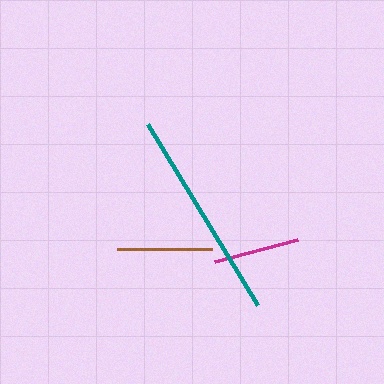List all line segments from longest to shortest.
From longest to shortest: teal, brown, magenta.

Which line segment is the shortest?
The magenta line is the shortest at approximately 86 pixels.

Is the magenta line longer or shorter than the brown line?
The brown line is longer than the magenta line.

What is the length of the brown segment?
The brown segment is approximately 96 pixels long.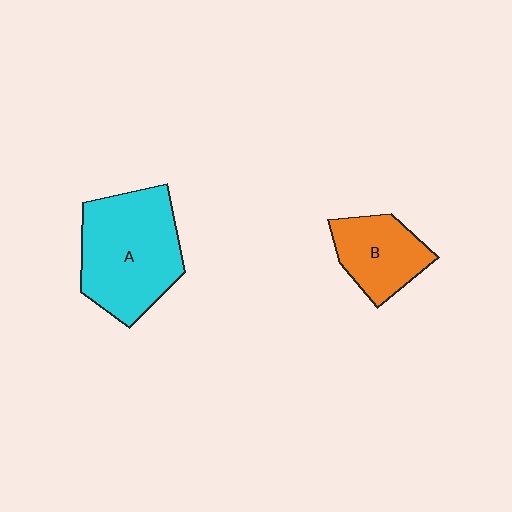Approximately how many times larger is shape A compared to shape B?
Approximately 1.8 times.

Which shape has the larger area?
Shape A (cyan).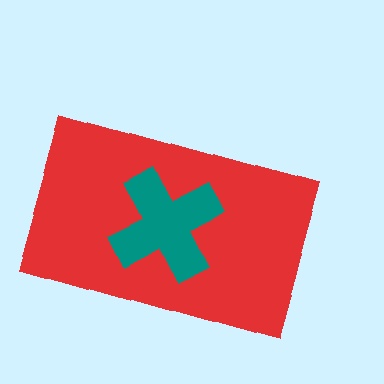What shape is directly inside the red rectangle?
The teal cross.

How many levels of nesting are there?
2.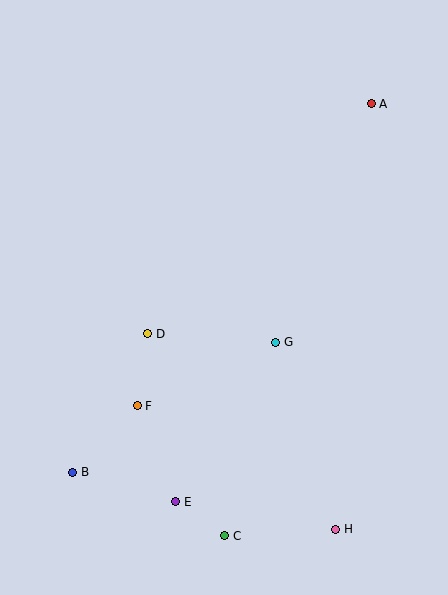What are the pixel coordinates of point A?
Point A is at (371, 104).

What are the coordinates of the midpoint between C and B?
The midpoint between C and B is at (149, 504).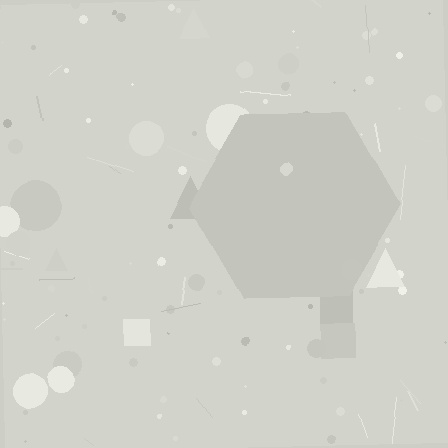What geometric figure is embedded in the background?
A hexagon is embedded in the background.